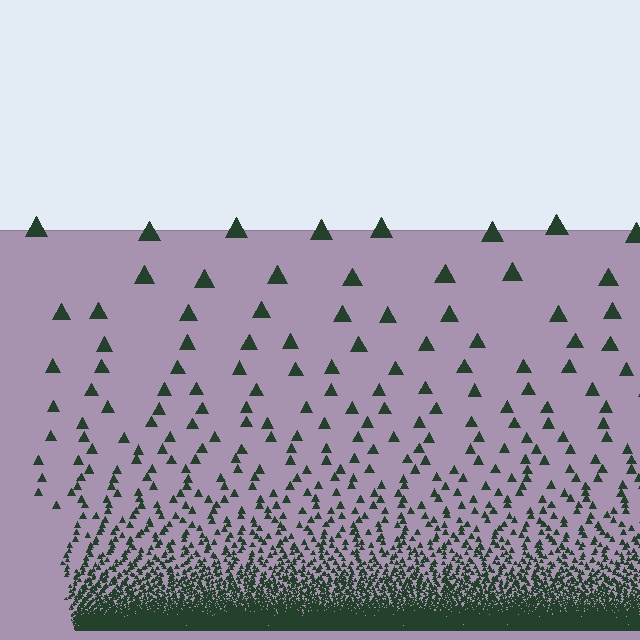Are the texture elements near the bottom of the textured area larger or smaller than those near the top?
Smaller. The gradient is inverted — elements near the bottom are smaller and denser.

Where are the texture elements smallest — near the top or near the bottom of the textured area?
Near the bottom.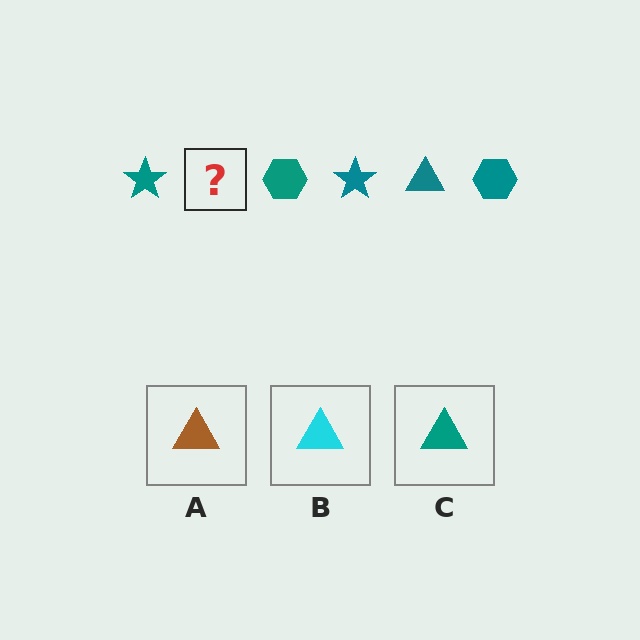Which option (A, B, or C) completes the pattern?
C.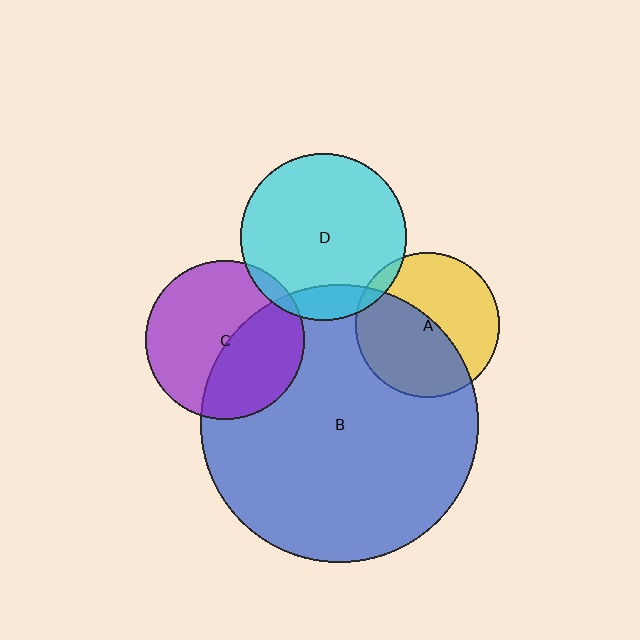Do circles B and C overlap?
Yes.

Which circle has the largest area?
Circle B (blue).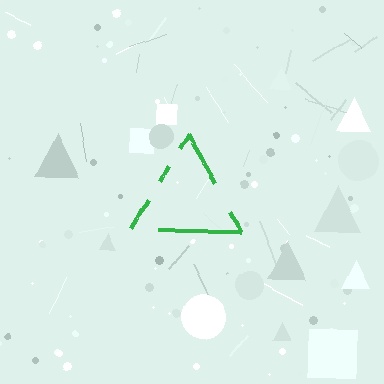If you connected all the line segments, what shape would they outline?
They would outline a triangle.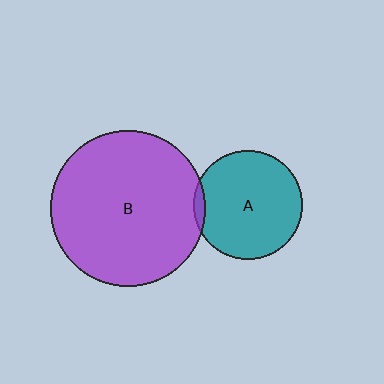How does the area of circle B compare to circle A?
Approximately 2.0 times.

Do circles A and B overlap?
Yes.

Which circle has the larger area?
Circle B (purple).